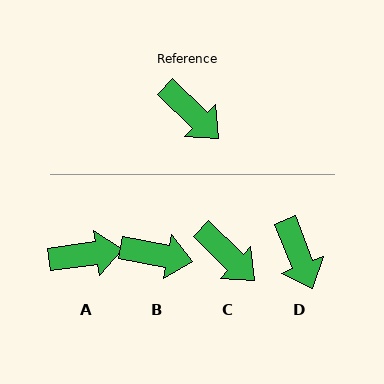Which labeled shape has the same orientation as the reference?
C.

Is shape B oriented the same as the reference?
No, it is off by about 33 degrees.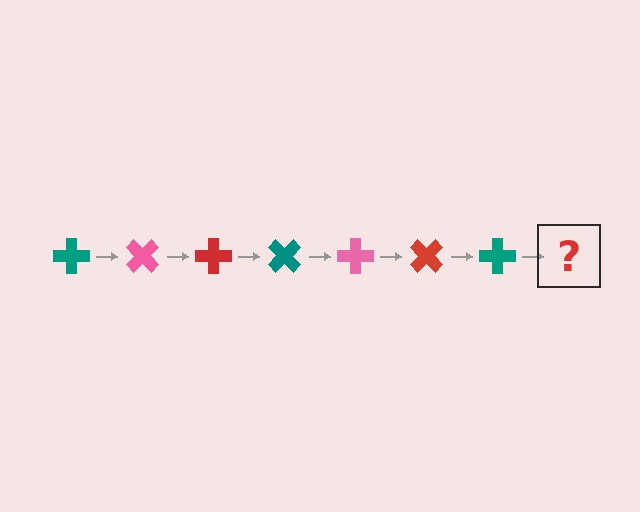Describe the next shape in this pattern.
It should be a pink cross, rotated 315 degrees from the start.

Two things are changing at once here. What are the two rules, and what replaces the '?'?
The two rules are that it rotates 45 degrees each step and the color cycles through teal, pink, and red. The '?' should be a pink cross, rotated 315 degrees from the start.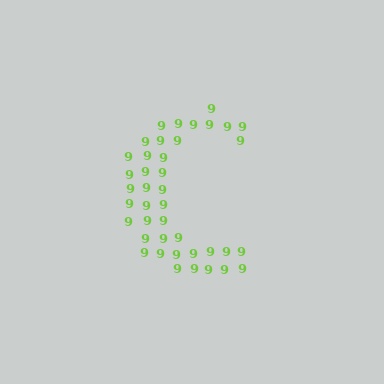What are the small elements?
The small elements are digit 9's.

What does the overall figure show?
The overall figure shows the letter C.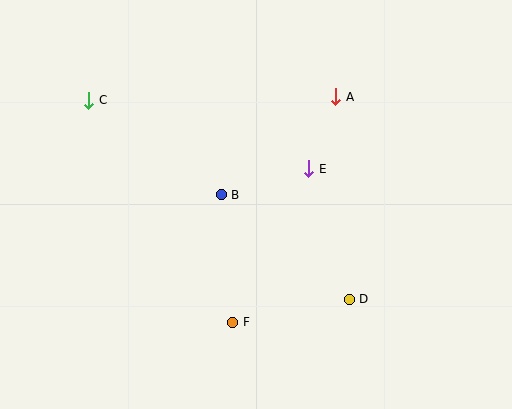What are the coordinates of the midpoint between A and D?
The midpoint between A and D is at (343, 198).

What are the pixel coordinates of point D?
Point D is at (349, 299).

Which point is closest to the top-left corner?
Point C is closest to the top-left corner.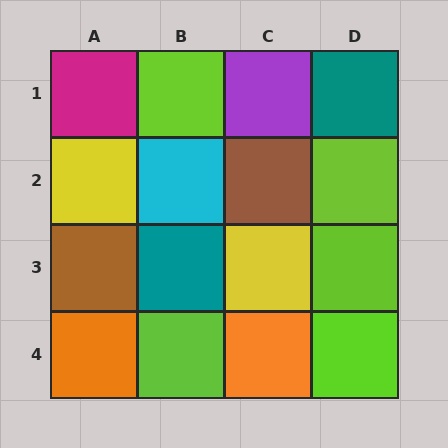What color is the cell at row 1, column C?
Purple.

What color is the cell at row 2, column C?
Brown.